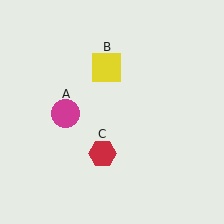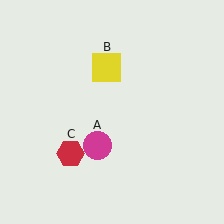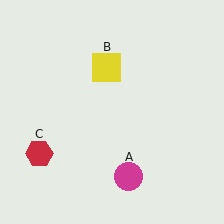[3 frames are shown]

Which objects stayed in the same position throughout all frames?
Yellow square (object B) remained stationary.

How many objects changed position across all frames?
2 objects changed position: magenta circle (object A), red hexagon (object C).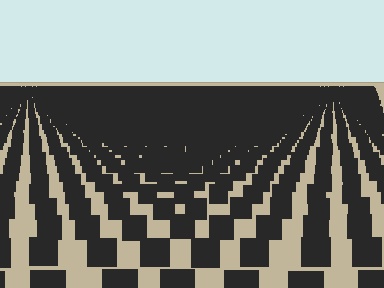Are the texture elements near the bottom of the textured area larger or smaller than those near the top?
Larger. Near the bottom, elements are closer to the viewer and appear at a bigger on-screen size.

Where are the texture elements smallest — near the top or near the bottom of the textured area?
Near the top.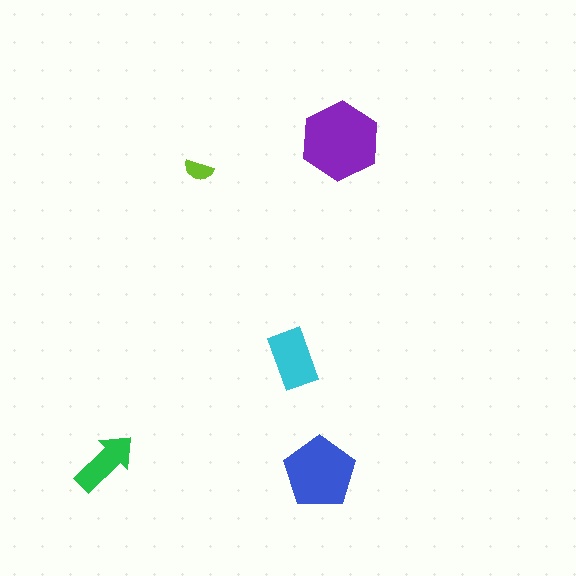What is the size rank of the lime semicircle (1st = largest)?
5th.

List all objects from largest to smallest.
The purple hexagon, the blue pentagon, the cyan rectangle, the green arrow, the lime semicircle.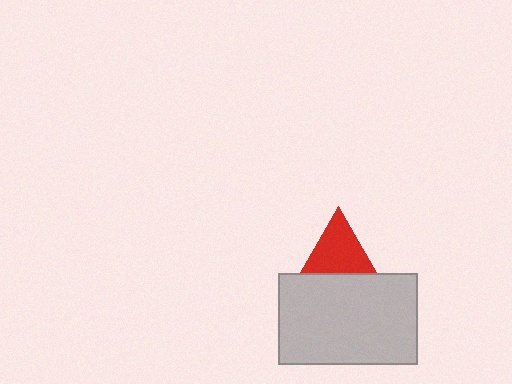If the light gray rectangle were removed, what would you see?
You would see the complete red triangle.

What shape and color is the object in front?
The object in front is a light gray rectangle.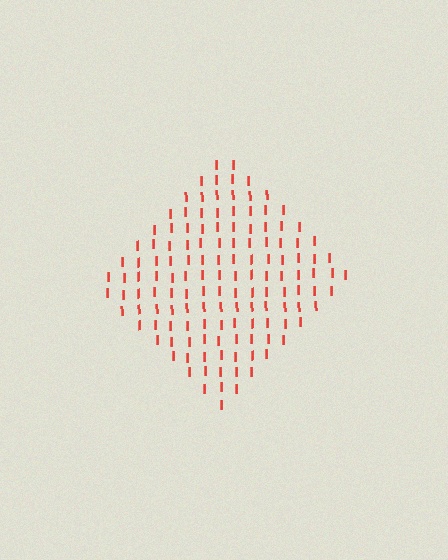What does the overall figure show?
The overall figure shows a diamond.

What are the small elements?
The small elements are letter I's.